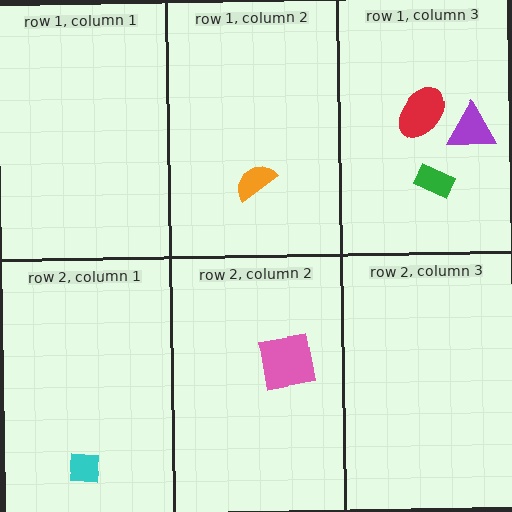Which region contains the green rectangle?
The row 1, column 3 region.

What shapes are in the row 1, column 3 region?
The green rectangle, the purple triangle, the red ellipse.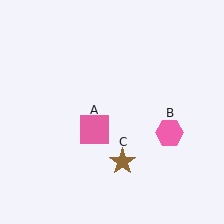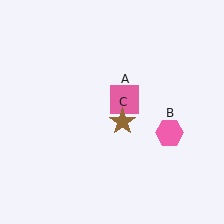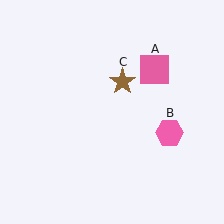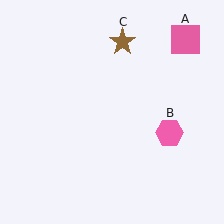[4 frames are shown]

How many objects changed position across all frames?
2 objects changed position: pink square (object A), brown star (object C).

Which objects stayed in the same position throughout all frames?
Pink hexagon (object B) remained stationary.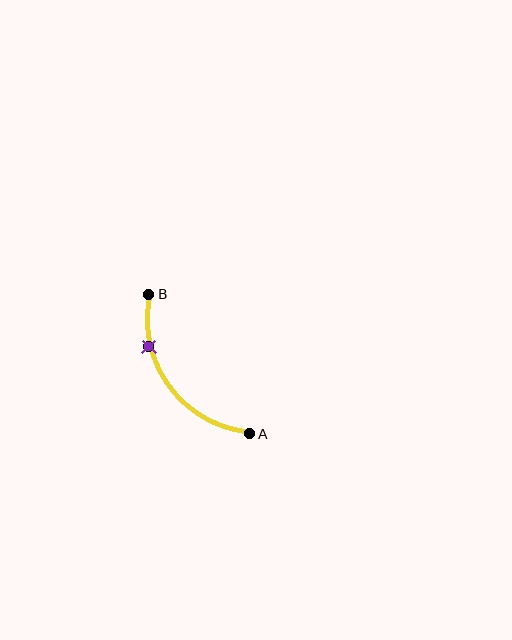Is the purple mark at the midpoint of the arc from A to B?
No. The purple mark lies on the arc but is closer to endpoint B. The arc midpoint would be at the point on the curve equidistant along the arc from both A and B.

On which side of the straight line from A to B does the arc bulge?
The arc bulges below and to the left of the straight line connecting A and B.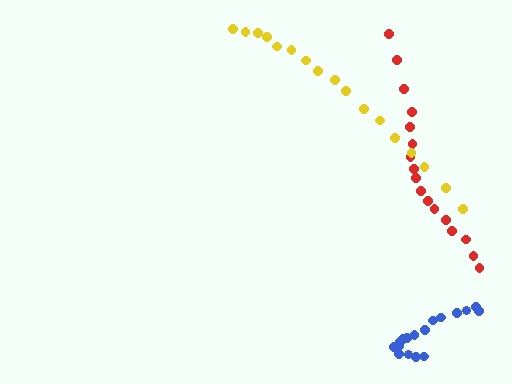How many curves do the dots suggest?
There are 3 distinct paths.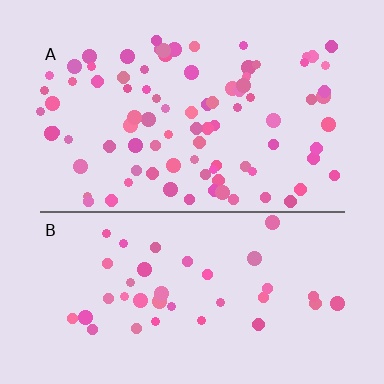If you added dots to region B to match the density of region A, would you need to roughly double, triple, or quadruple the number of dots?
Approximately double.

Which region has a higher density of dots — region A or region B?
A (the top).